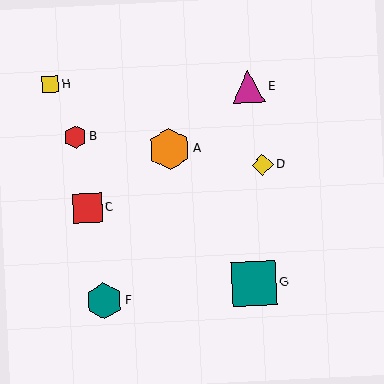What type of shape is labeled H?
Shape H is a yellow square.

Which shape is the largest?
The teal square (labeled G) is the largest.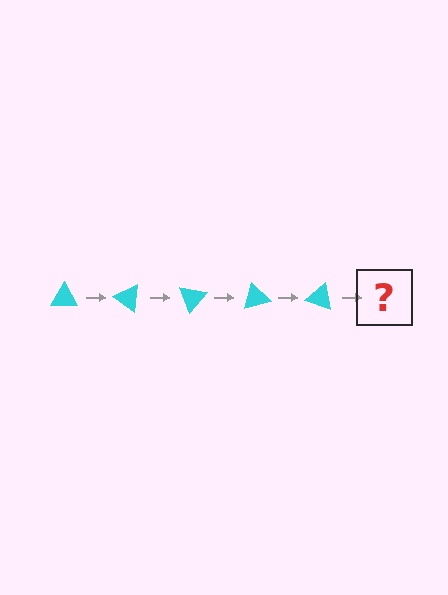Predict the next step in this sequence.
The next step is a cyan triangle rotated 175 degrees.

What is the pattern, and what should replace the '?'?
The pattern is that the triangle rotates 35 degrees each step. The '?' should be a cyan triangle rotated 175 degrees.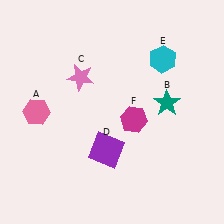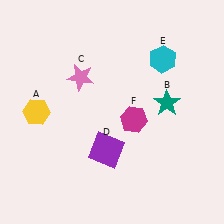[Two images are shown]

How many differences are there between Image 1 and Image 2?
There is 1 difference between the two images.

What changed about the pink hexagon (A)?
In Image 1, A is pink. In Image 2, it changed to yellow.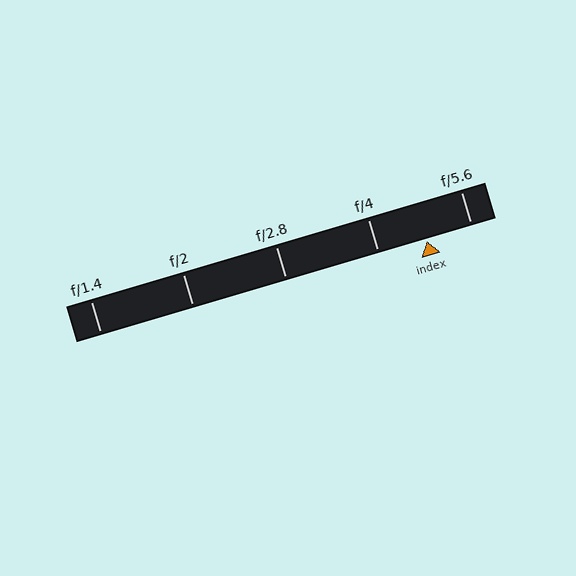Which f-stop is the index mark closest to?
The index mark is closest to f/5.6.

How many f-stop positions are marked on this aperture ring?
There are 5 f-stop positions marked.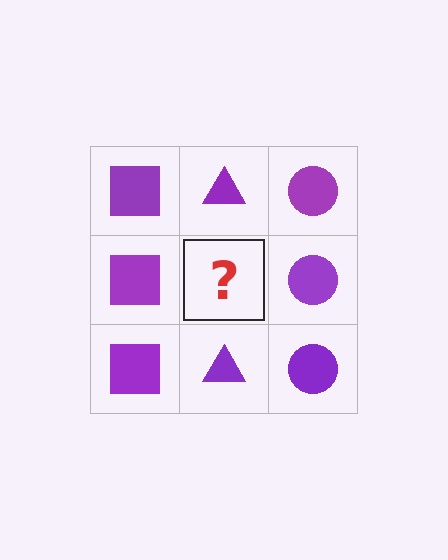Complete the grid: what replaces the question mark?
The question mark should be replaced with a purple triangle.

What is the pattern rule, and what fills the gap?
The rule is that each column has a consistent shape. The gap should be filled with a purple triangle.